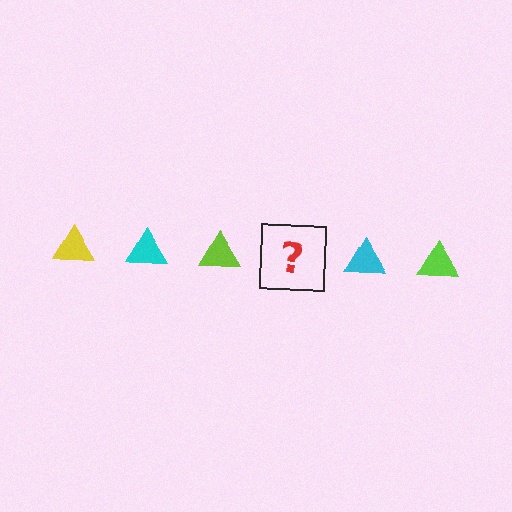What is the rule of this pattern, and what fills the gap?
The rule is that the pattern cycles through yellow, cyan, lime triangles. The gap should be filled with a yellow triangle.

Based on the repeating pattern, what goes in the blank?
The blank should be a yellow triangle.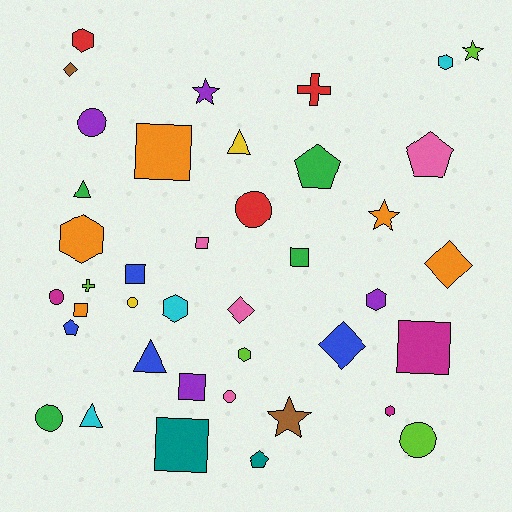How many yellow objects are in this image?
There are 2 yellow objects.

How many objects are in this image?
There are 40 objects.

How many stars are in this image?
There are 4 stars.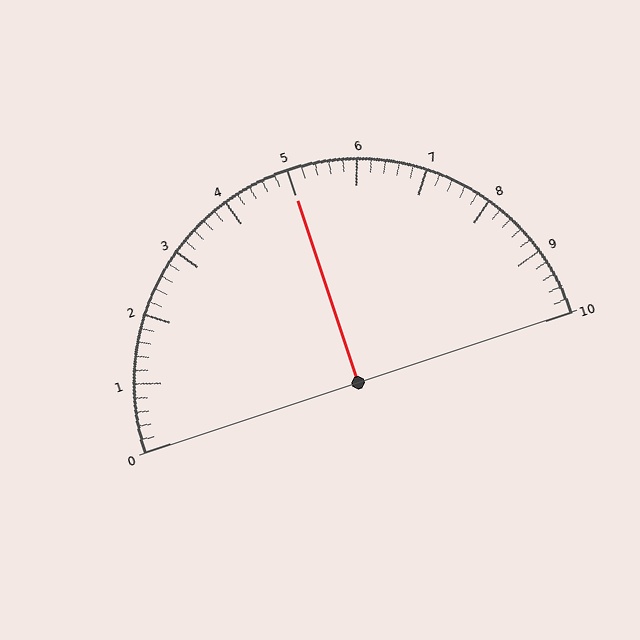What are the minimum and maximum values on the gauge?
The gauge ranges from 0 to 10.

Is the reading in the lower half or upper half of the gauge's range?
The reading is in the upper half of the range (0 to 10).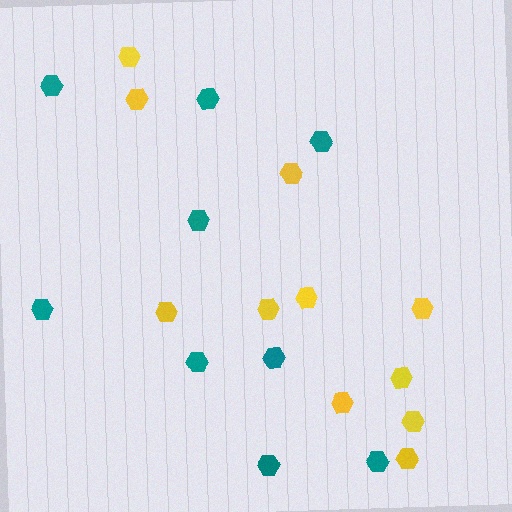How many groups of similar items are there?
There are 2 groups: one group of yellow hexagons (11) and one group of teal hexagons (9).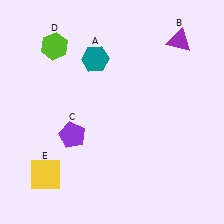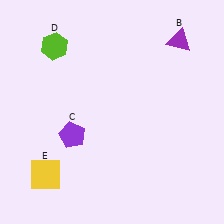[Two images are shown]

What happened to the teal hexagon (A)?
The teal hexagon (A) was removed in Image 2. It was in the top-left area of Image 1.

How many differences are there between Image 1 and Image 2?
There is 1 difference between the two images.